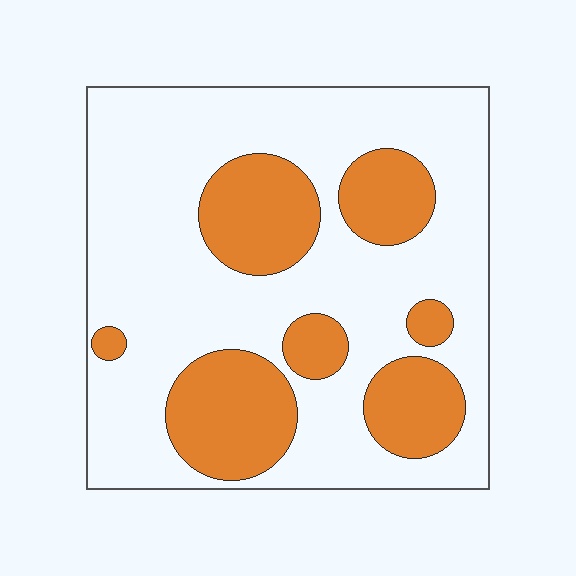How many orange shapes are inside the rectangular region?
7.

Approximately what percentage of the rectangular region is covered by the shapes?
Approximately 30%.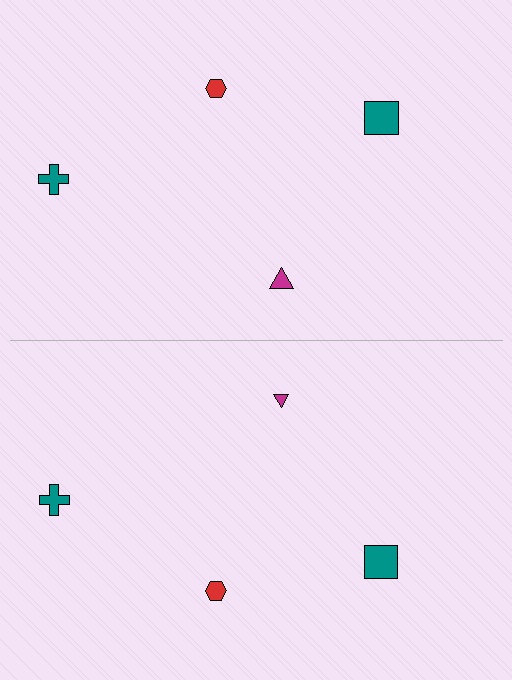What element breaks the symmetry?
The magenta triangle on the bottom side has a different size than its mirror counterpart.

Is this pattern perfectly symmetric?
No, the pattern is not perfectly symmetric. The magenta triangle on the bottom side has a different size than its mirror counterpart.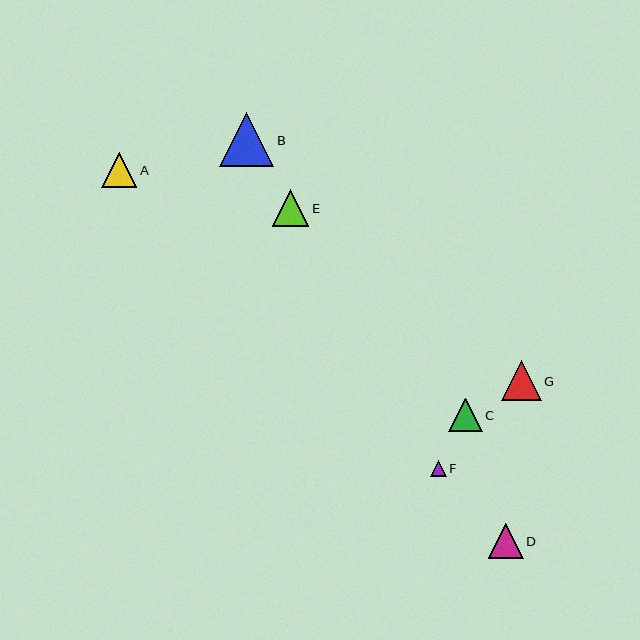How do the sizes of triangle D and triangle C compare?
Triangle D and triangle C are approximately the same size.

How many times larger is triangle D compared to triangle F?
Triangle D is approximately 2.3 times the size of triangle F.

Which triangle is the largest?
Triangle B is the largest with a size of approximately 55 pixels.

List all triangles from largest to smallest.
From largest to smallest: B, G, E, D, A, C, F.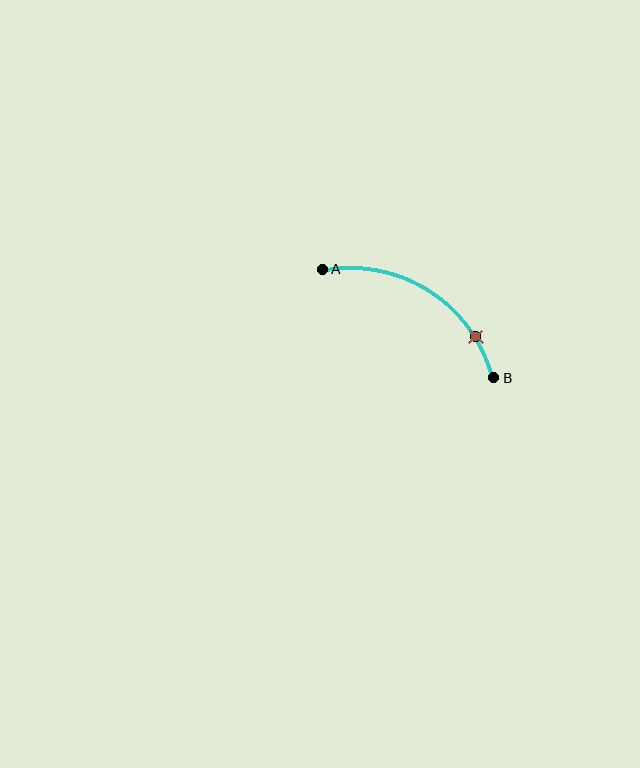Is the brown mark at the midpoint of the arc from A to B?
No. The brown mark lies on the arc but is closer to endpoint B. The arc midpoint would be at the point on the curve equidistant along the arc from both A and B.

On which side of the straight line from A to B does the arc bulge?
The arc bulges above the straight line connecting A and B.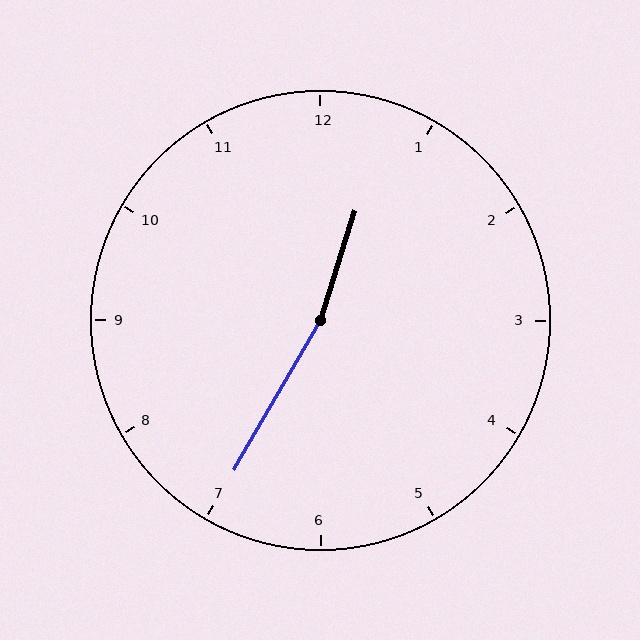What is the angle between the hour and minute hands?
Approximately 168 degrees.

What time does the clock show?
12:35.